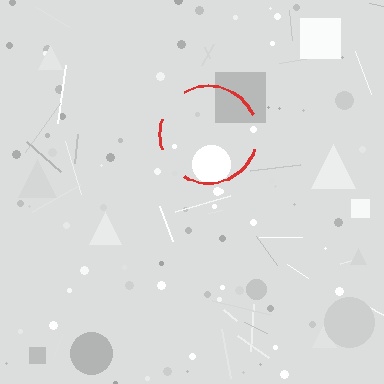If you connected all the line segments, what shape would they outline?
They would outline a circle.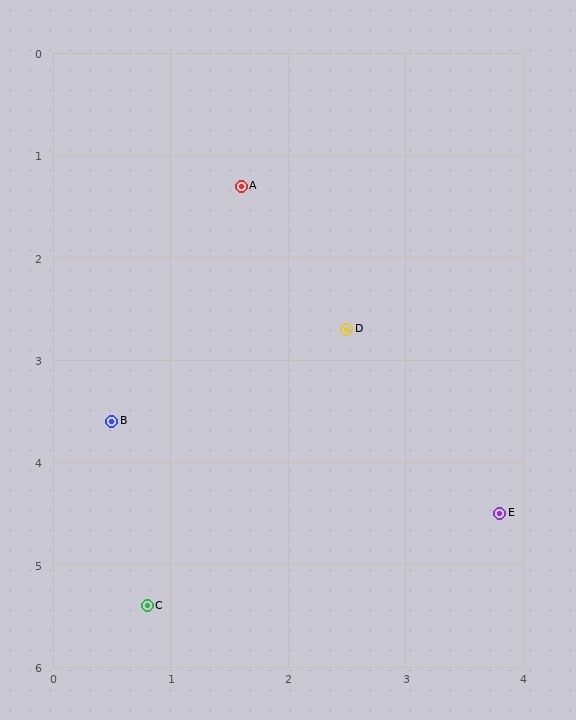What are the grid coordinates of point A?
Point A is at approximately (1.6, 1.3).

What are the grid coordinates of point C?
Point C is at approximately (0.8, 5.4).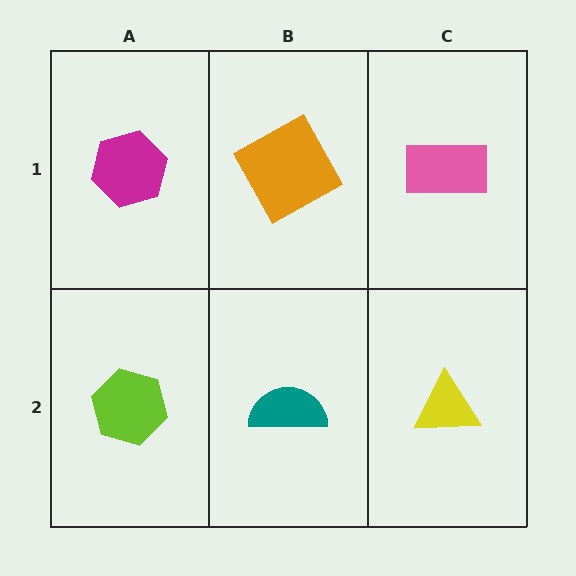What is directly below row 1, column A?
A lime hexagon.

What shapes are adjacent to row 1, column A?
A lime hexagon (row 2, column A), an orange square (row 1, column B).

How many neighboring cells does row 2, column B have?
3.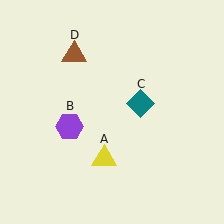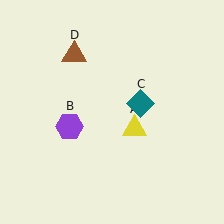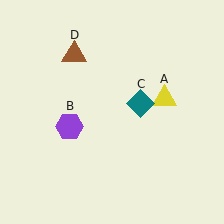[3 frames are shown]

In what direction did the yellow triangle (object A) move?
The yellow triangle (object A) moved up and to the right.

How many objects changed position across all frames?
1 object changed position: yellow triangle (object A).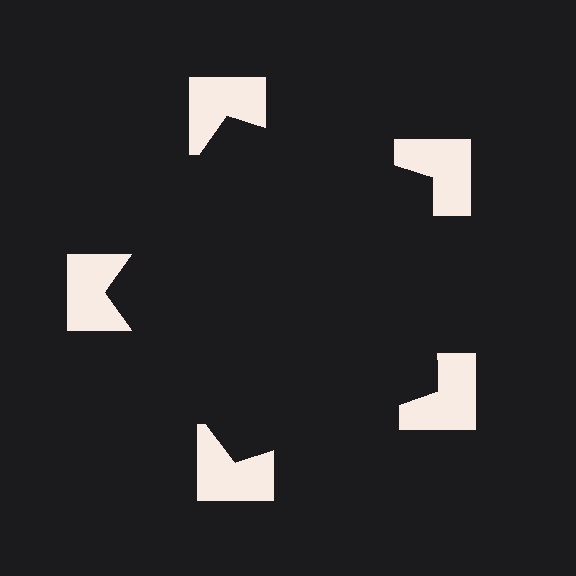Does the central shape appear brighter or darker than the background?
It typically appears slightly darker than the background, even though no actual brightness change is drawn.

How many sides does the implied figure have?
5 sides.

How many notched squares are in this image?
There are 5 — one at each vertex of the illusory pentagon.